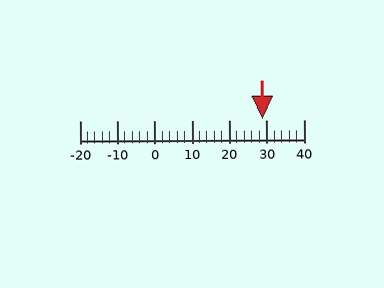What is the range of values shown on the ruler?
The ruler shows values from -20 to 40.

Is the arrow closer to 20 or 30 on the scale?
The arrow is closer to 30.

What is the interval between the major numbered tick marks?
The major tick marks are spaced 10 units apart.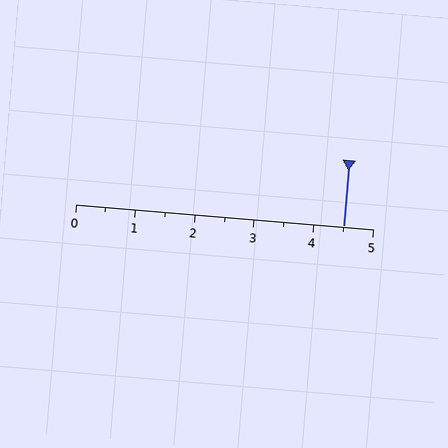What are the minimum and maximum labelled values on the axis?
The axis runs from 0 to 5.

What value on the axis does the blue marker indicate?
The marker indicates approximately 4.5.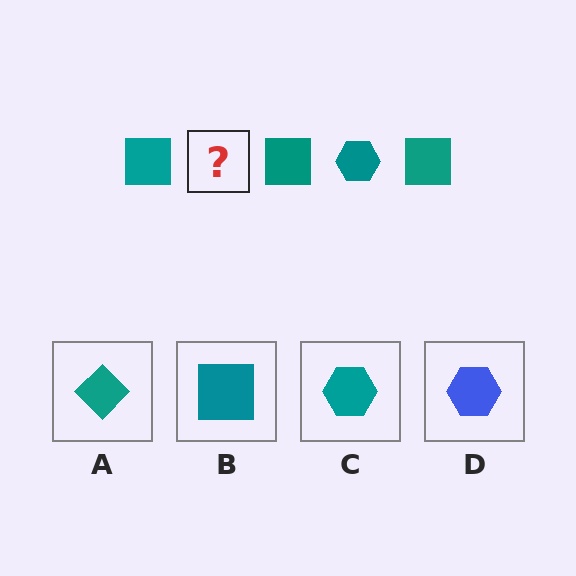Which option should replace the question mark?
Option C.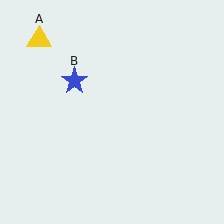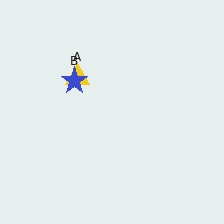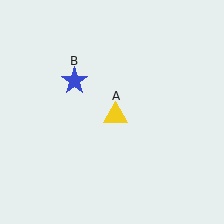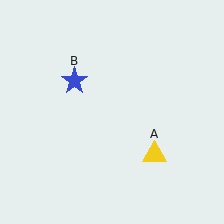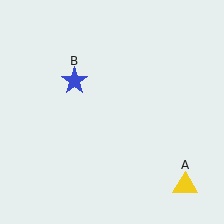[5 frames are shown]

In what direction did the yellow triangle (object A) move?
The yellow triangle (object A) moved down and to the right.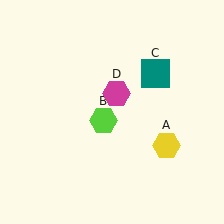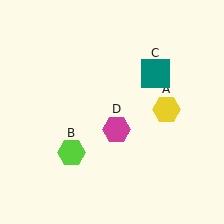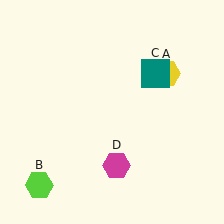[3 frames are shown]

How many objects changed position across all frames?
3 objects changed position: yellow hexagon (object A), lime hexagon (object B), magenta hexagon (object D).